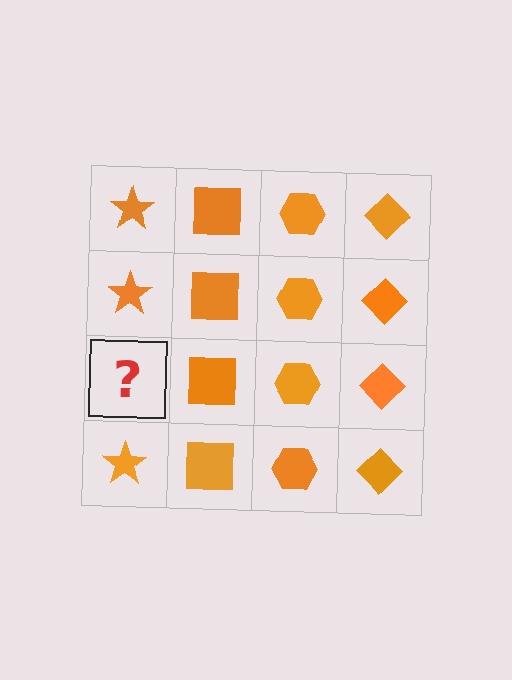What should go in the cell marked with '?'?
The missing cell should contain an orange star.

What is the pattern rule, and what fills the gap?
The rule is that each column has a consistent shape. The gap should be filled with an orange star.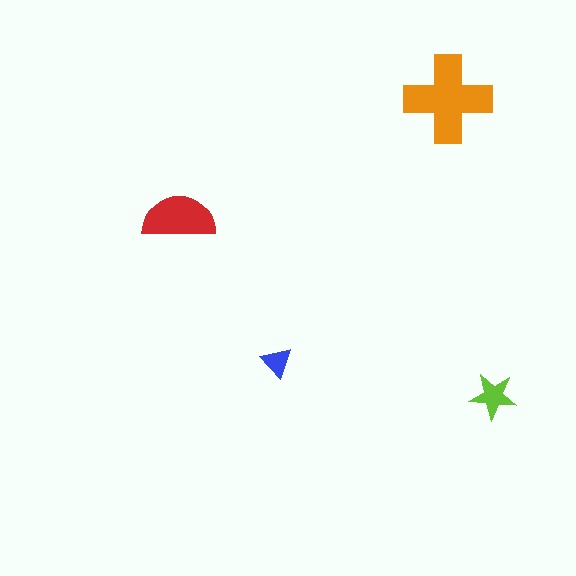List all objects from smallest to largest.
The blue triangle, the lime star, the red semicircle, the orange cross.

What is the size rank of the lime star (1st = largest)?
3rd.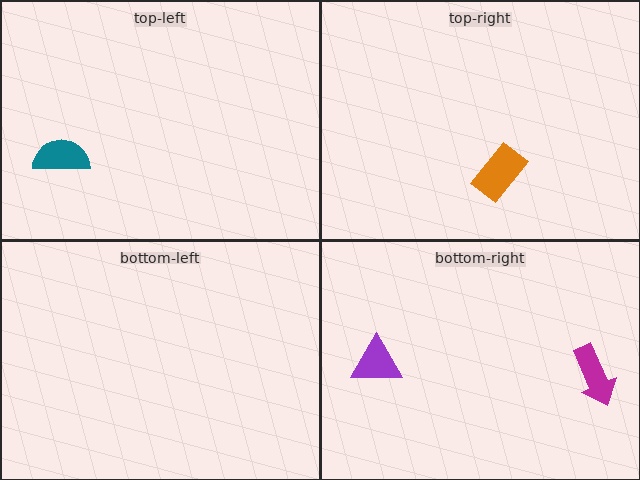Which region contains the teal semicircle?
The top-left region.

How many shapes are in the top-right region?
1.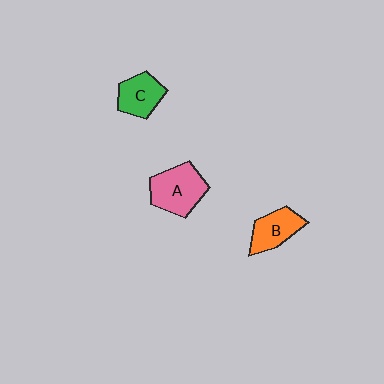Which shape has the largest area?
Shape A (pink).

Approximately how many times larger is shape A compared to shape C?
Approximately 1.4 times.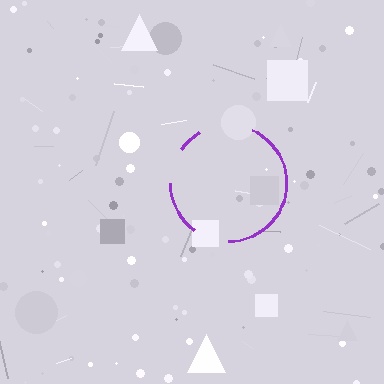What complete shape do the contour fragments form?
The contour fragments form a circle.